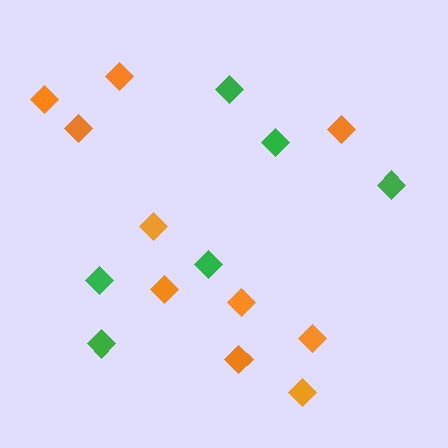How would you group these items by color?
There are 2 groups: one group of green diamonds (6) and one group of orange diamonds (10).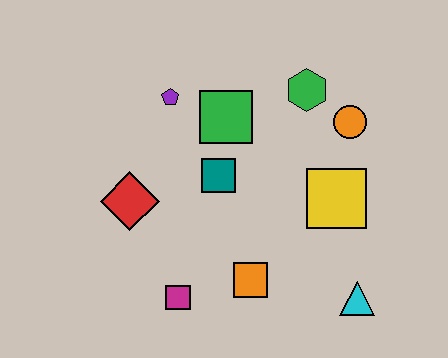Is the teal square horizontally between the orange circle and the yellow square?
No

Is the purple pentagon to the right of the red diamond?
Yes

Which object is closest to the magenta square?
The orange square is closest to the magenta square.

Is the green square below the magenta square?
No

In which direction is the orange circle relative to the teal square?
The orange circle is to the right of the teal square.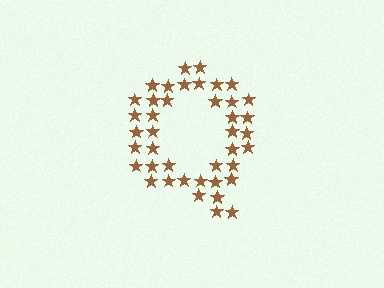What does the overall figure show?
The overall figure shows the letter Q.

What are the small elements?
The small elements are stars.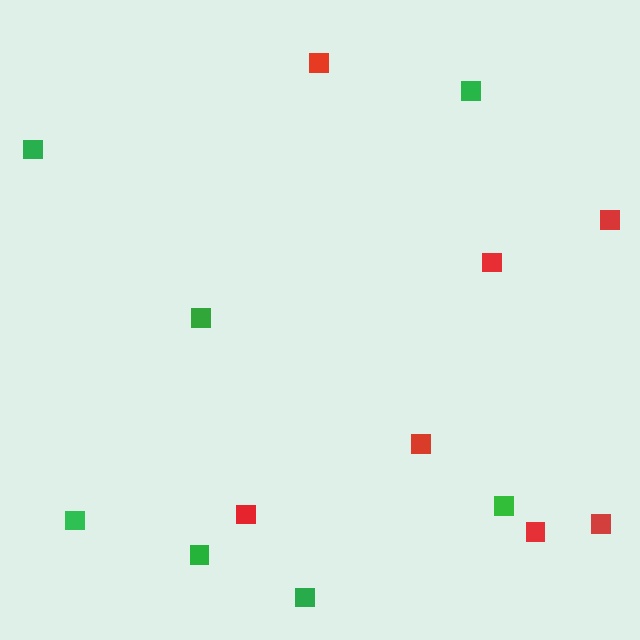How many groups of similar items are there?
There are 2 groups: one group of green squares (7) and one group of red squares (7).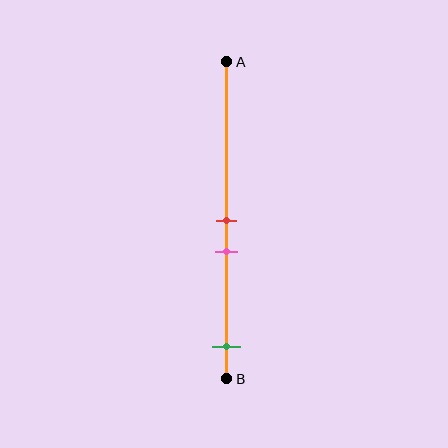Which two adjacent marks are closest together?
The red and pink marks are the closest adjacent pair.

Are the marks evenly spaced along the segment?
No, the marks are not evenly spaced.